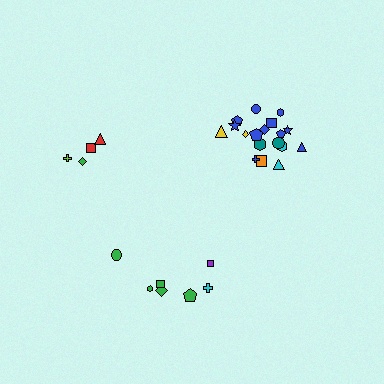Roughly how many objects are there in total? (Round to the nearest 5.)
Roughly 30 objects in total.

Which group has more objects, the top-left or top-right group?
The top-right group.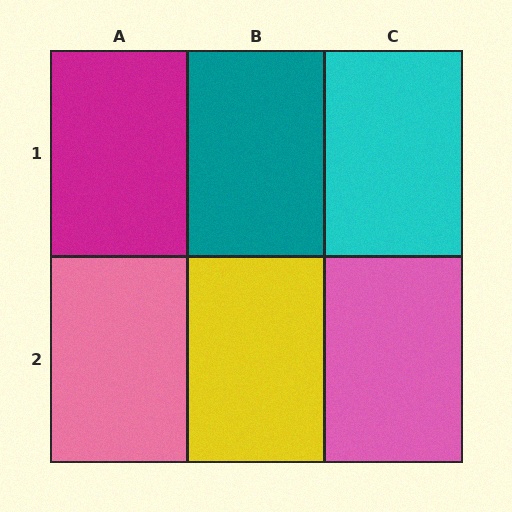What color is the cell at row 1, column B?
Teal.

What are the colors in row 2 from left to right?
Pink, yellow, pink.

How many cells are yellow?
1 cell is yellow.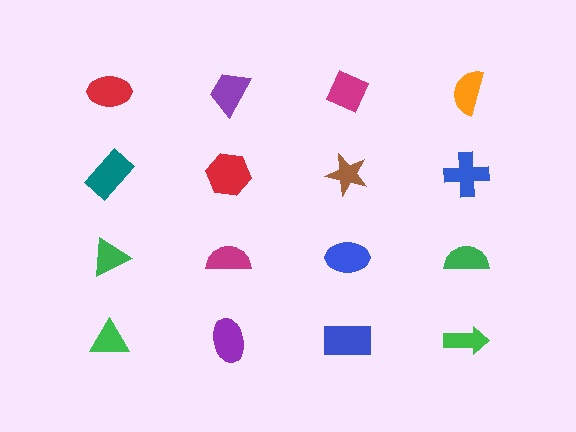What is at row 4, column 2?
A purple ellipse.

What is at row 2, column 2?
A red hexagon.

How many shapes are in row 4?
4 shapes.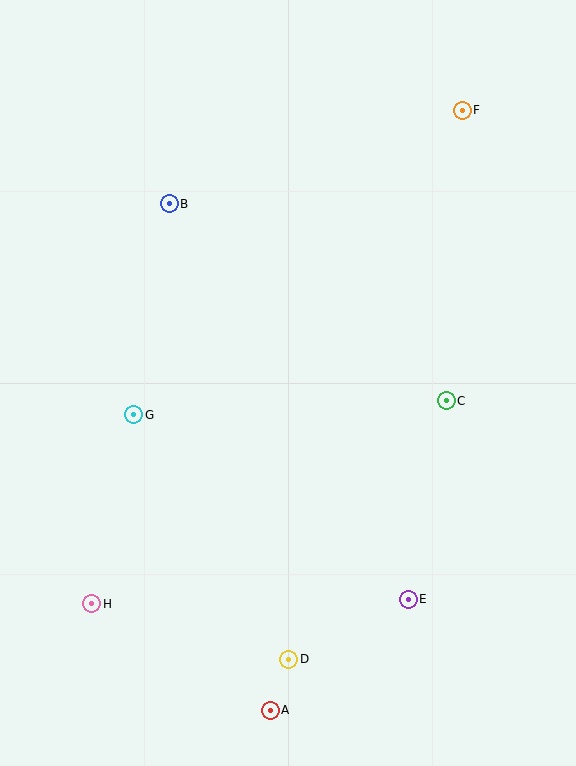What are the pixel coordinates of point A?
Point A is at (270, 710).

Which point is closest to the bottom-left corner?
Point H is closest to the bottom-left corner.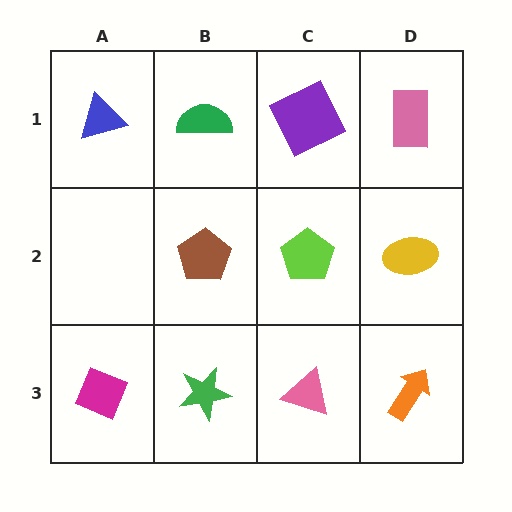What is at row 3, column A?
A magenta diamond.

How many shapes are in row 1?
4 shapes.